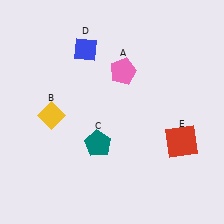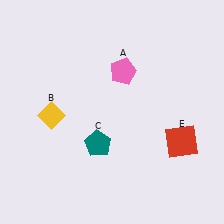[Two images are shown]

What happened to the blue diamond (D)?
The blue diamond (D) was removed in Image 2. It was in the top-left area of Image 1.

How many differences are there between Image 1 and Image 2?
There is 1 difference between the two images.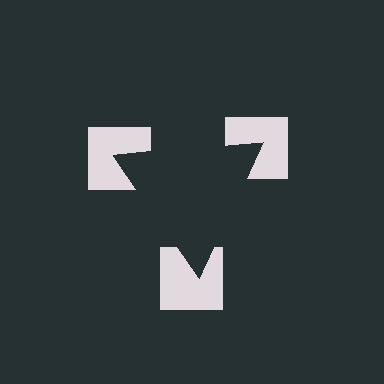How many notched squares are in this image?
There are 3 — one at each vertex of the illusory triangle.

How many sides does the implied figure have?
3 sides.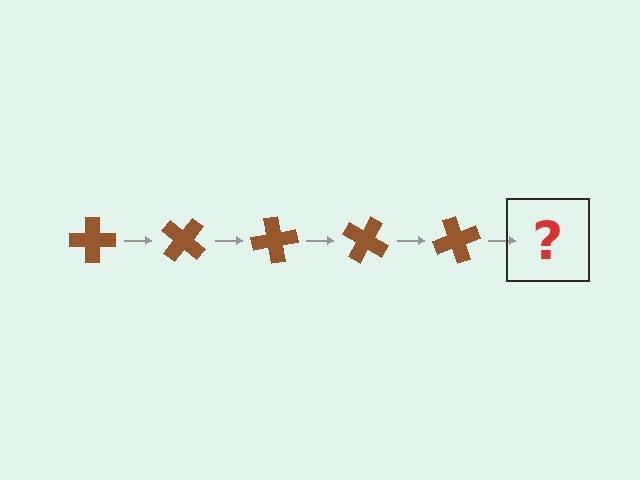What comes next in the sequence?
The next element should be a brown cross rotated 200 degrees.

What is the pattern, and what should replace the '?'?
The pattern is that the cross rotates 40 degrees each step. The '?' should be a brown cross rotated 200 degrees.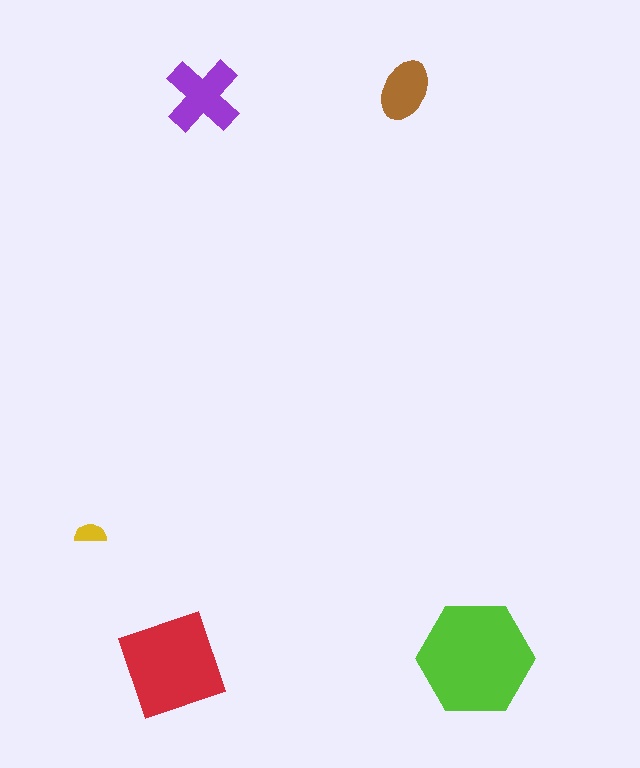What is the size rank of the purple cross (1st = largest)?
3rd.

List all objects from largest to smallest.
The lime hexagon, the red diamond, the purple cross, the brown ellipse, the yellow semicircle.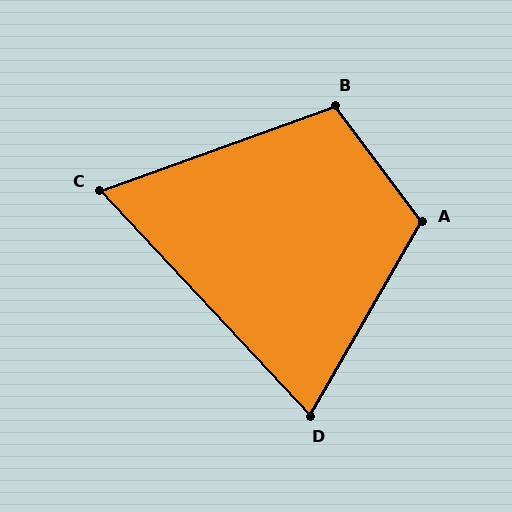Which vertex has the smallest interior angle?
C, at approximately 67 degrees.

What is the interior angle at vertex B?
Approximately 107 degrees (obtuse).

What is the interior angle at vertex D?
Approximately 73 degrees (acute).